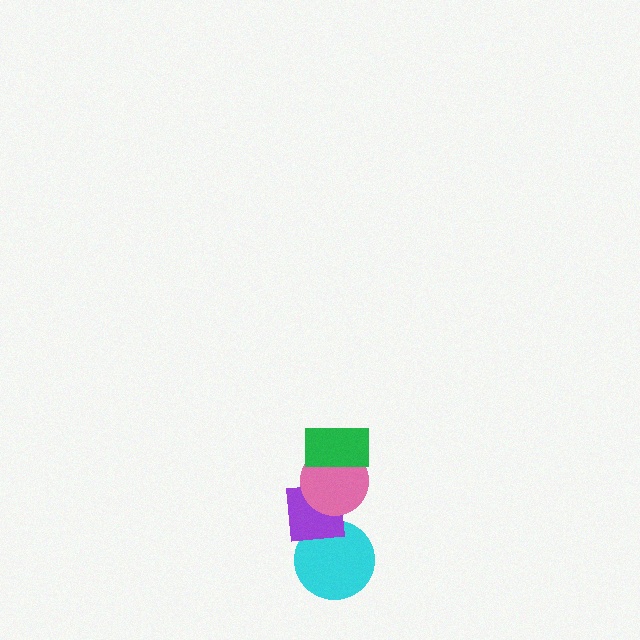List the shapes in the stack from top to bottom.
From top to bottom: the green rectangle, the pink circle, the purple square, the cyan circle.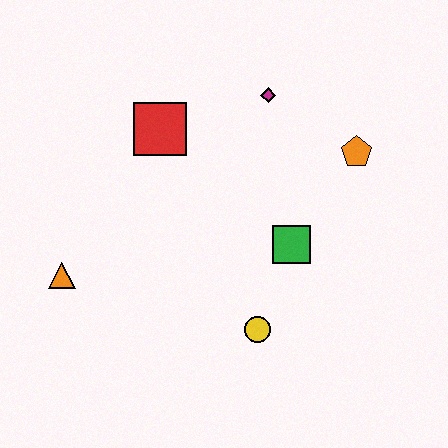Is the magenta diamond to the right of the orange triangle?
Yes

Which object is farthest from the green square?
The orange triangle is farthest from the green square.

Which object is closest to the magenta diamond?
The orange pentagon is closest to the magenta diamond.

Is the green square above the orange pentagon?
No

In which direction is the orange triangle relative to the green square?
The orange triangle is to the left of the green square.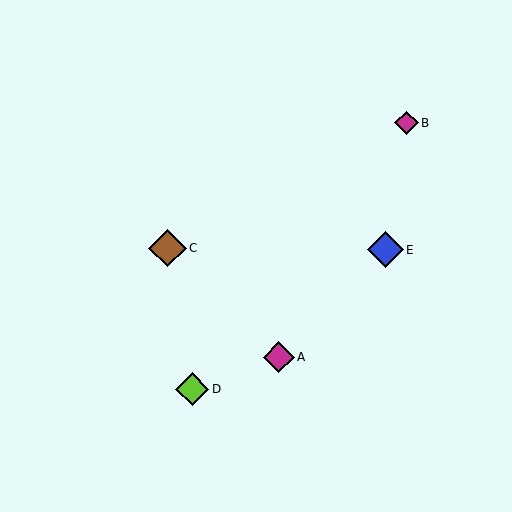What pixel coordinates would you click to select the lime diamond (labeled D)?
Click at (192, 389) to select the lime diamond D.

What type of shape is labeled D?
Shape D is a lime diamond.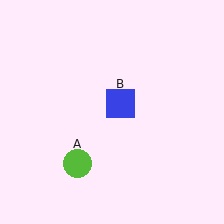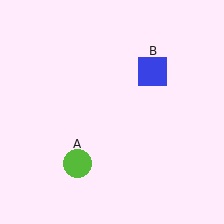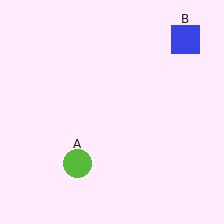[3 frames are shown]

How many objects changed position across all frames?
1 object changed position: blue square (object B).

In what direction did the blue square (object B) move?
The blue square (object B) moved up and to the right.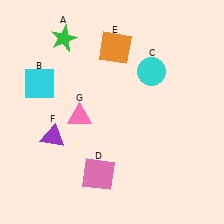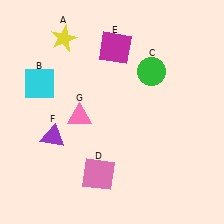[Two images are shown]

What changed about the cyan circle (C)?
In Image 1, C is cyan. In Image 2, it changed to green.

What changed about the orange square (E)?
In Image 1, E is orange. In Image 2, it changed to magenta.